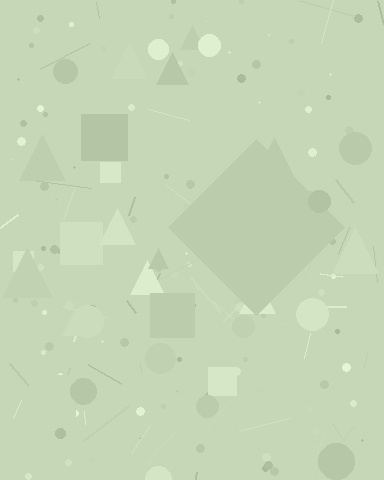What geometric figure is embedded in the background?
A diamond is embedded in the background.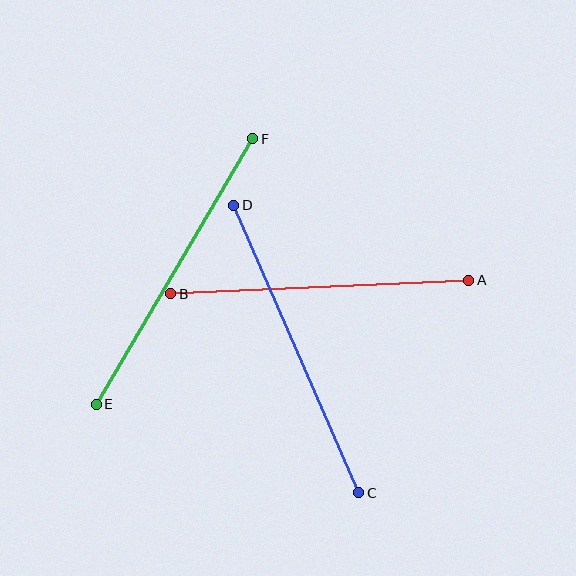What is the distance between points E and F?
The distance is approximately 308 pixels.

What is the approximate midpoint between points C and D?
The midpoint is at approximately (296, 349) pixels.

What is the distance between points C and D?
The distance is approximately 313 pixels.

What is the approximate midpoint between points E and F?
The midpoint is at approximately (174, 271) pixels.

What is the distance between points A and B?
The distance is approximately 299 pixels.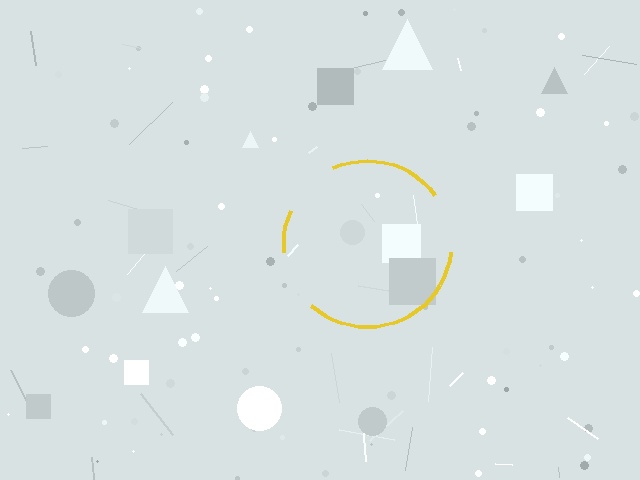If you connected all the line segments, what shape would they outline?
They would outline a circle.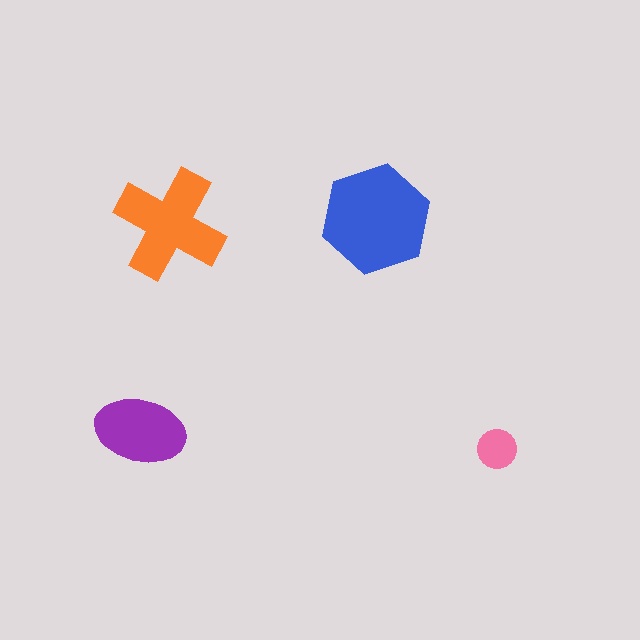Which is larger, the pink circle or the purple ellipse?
The purple ellipse.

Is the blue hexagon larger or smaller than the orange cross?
Larger.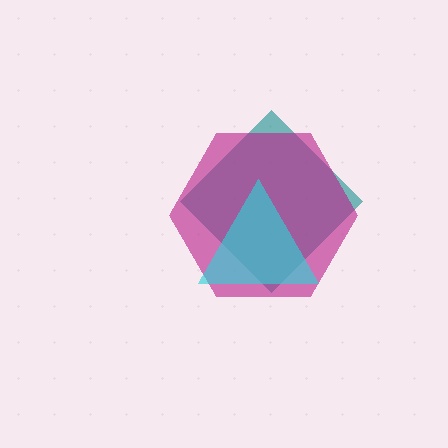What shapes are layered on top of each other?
The layered shapes are: a teal diamond, a magenta hexagon, a cyan triangle.